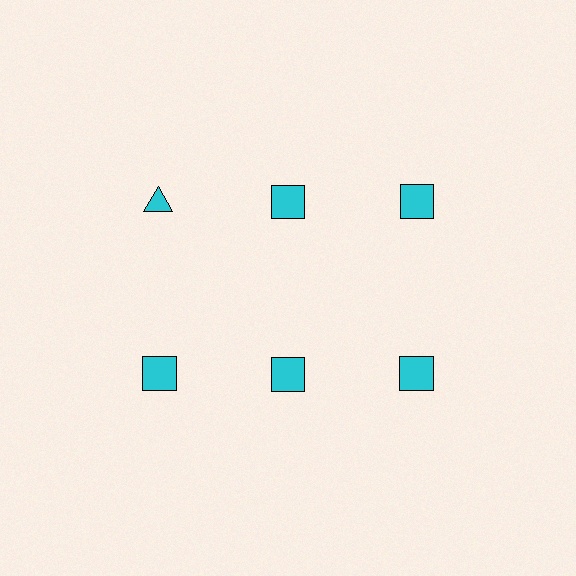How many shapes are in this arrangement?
There are 6 shapes arranged in a grid pattern.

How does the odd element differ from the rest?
It has a different shape: triangle instead of square.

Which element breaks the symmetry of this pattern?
The cyan triangle in the top row, leftmost column breaks the symmetry. All other shapes are cyan squares.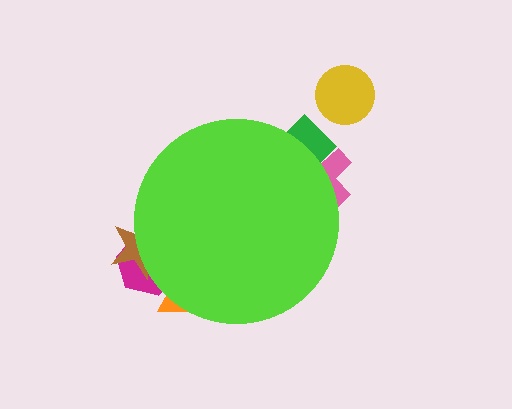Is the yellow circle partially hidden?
No, the yellow circle is fully visible.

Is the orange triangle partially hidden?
Yes, the orange triangle is partially hidden behind the lime circle.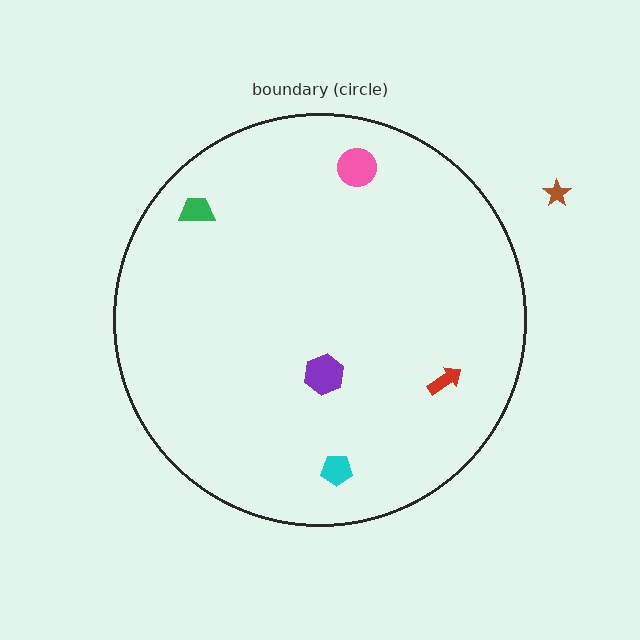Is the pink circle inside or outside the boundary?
Inside.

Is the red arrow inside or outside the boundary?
Inside.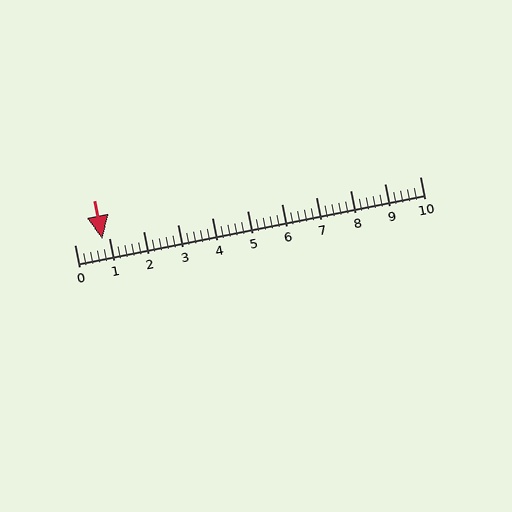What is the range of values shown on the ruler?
The ruler shows values from 0 to 10.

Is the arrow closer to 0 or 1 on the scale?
The arrow is closer to 1.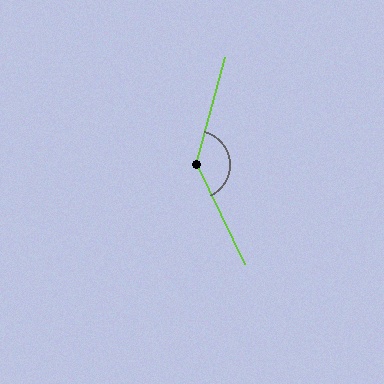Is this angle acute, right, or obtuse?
It is obtuse.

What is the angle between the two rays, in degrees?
Approximately 139 degrees.